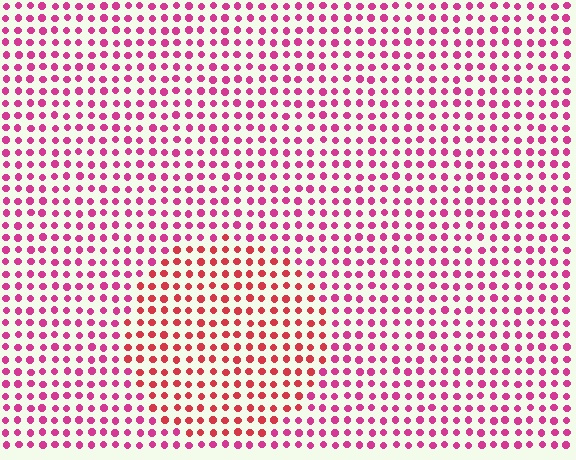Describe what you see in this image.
The image is filled with small magenta elements in a uniform arrangement. A circle-shaped region is visible where the elements are tinted to a slightly different hue, forming a subtle color boundary.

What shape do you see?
I see a circle.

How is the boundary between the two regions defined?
The boundary is defined purely by a slight shift in hue (about 30 degrees). Spacing, size, and orientation are identical on both sides.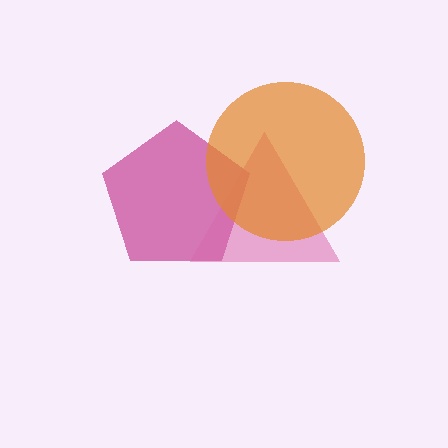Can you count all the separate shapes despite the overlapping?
Yes, there are 3 separate shapes.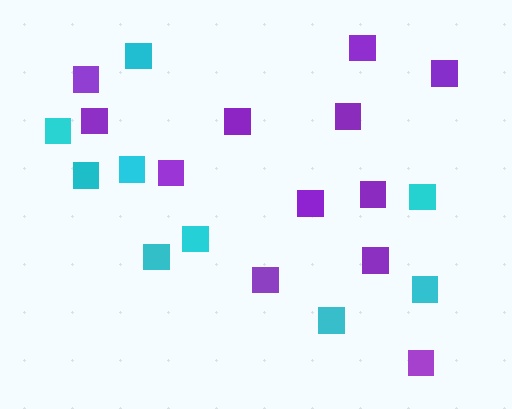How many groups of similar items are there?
There are 2 groups: one group of purple squares (12) and one group of cyan squares (9).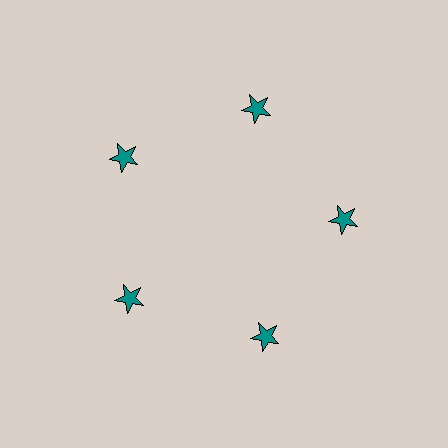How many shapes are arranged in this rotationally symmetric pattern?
There are 5 shapes, arranged in 5 groups of 1.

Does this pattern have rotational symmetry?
Yes, this pattern has 5-fold rotational symmetry. It looks the same after rotating 72 degrees around the center.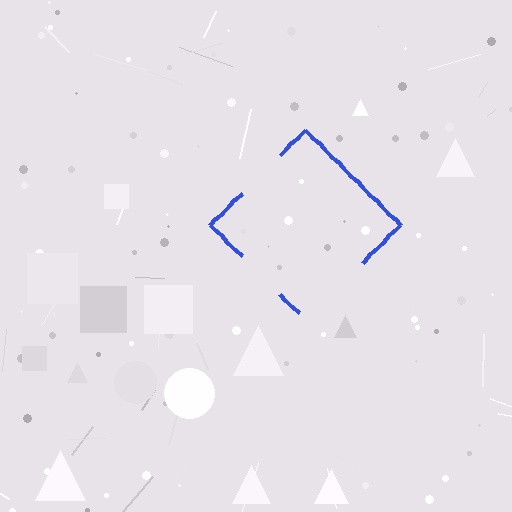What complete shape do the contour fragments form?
The contour fragments form a diamond.